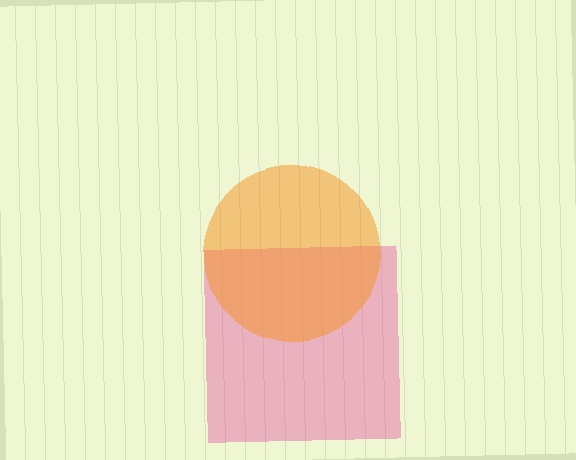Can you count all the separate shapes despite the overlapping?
Yes, there are 2 separate shapes.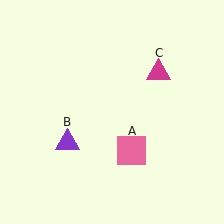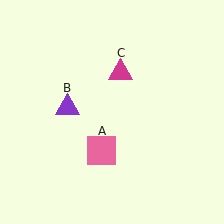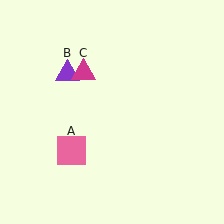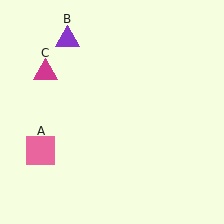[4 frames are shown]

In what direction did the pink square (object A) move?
The pink square (object A) moved left.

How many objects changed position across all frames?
3 objects changed position: pink square (object A), purple triangle (object B), magenta triangle (object C).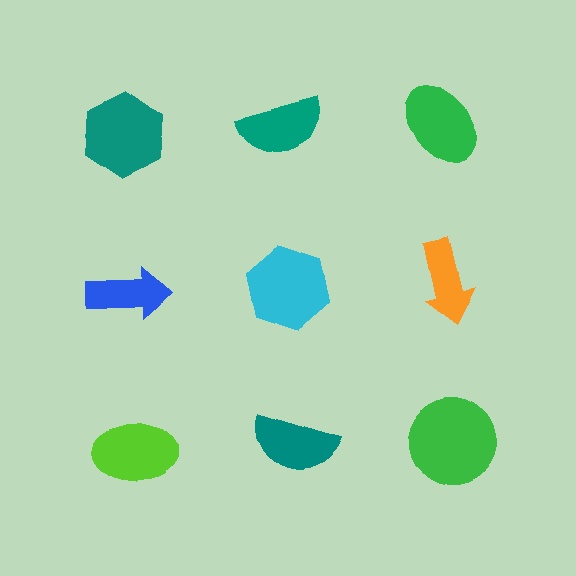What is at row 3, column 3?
A green circle.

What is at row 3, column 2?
A teal semicircle.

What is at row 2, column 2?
A cyan hexagon.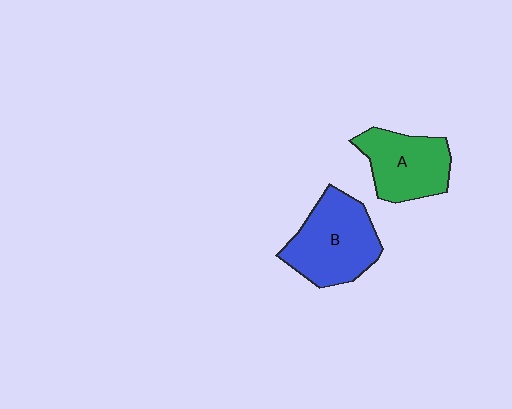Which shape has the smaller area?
Shape A (green).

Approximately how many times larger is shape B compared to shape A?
Approximately 1.2 times.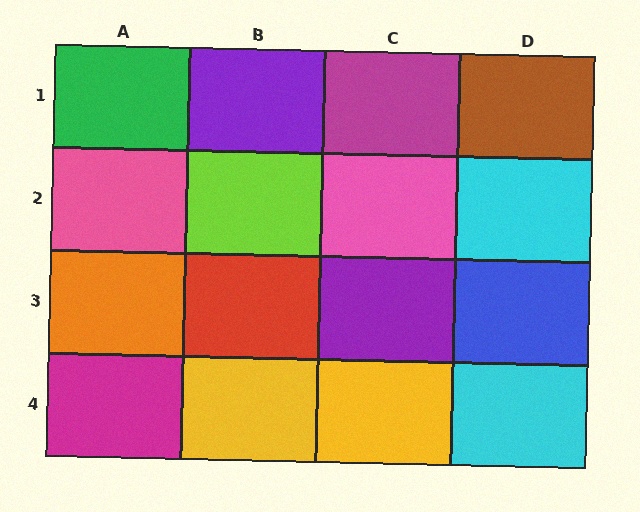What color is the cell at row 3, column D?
Blue.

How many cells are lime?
1 cell is lime.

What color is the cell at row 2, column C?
Pink.